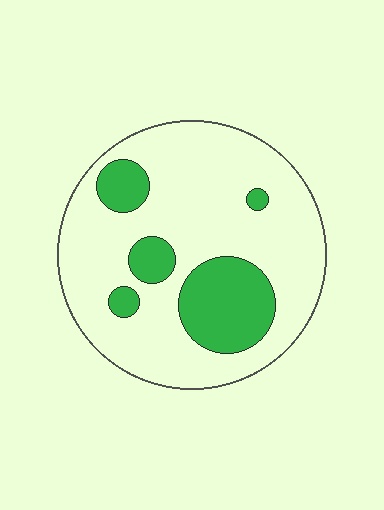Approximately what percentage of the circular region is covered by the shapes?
Approximately 20%.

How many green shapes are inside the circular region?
5.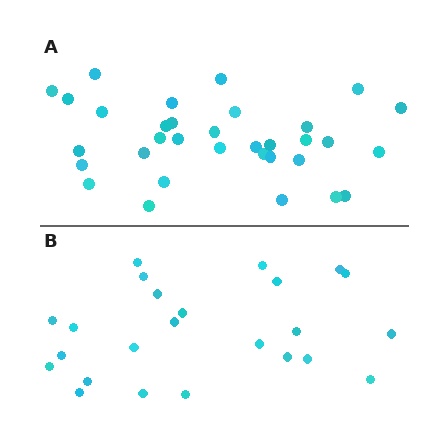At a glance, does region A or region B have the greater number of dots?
Region A (the top region) has more dots.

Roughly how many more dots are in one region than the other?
Region A has roughly 8 or so more dots than region B.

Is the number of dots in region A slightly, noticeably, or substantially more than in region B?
Region A has noticeably more, but not dramatically so. The ratio is roughly 1.4 to 1.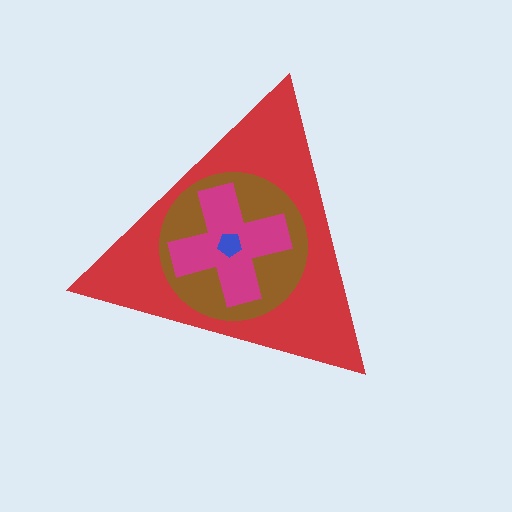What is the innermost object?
The blue pentagon.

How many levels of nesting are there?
4.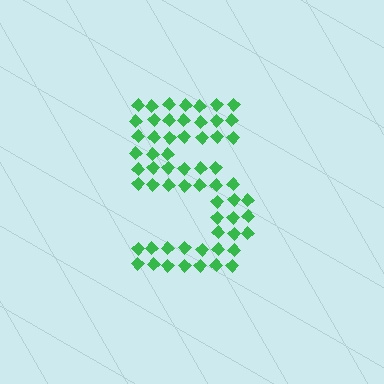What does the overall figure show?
The overall figure shows the digit 5.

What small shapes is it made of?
It is made of small diamonds.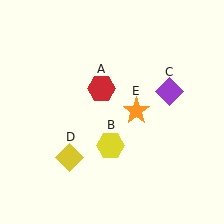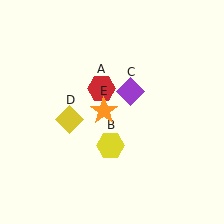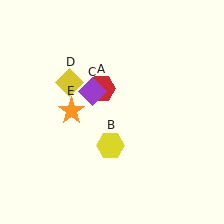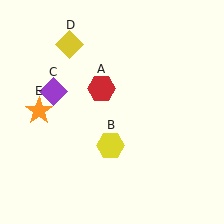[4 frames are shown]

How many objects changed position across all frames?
3 objects changed position: purple diamond (object C), yellow diamond (object D), orange star (object E).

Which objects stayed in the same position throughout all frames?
Red hexagon (object A) and yellow hexagon (object B) remained stationary.